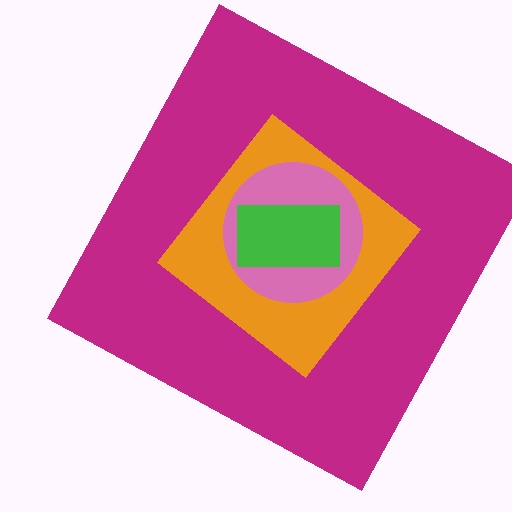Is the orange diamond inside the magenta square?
Yes.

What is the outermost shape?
The magenta square.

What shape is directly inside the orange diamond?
The pink circle.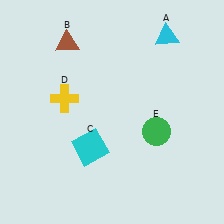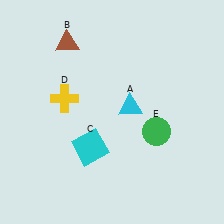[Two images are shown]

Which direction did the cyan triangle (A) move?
The cyan triangle (A) moved down.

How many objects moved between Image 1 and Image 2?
1 object moved between the two images.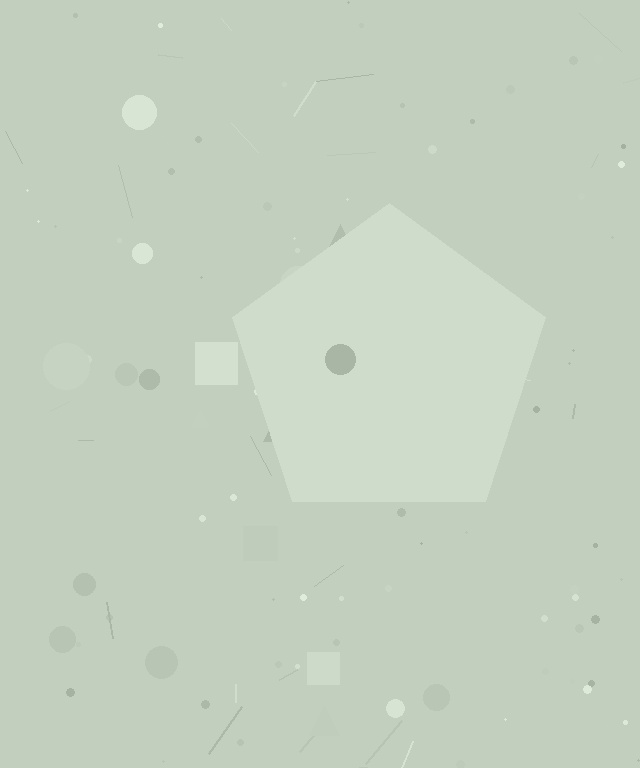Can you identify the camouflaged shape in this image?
The camouflaged shape is a pentagon.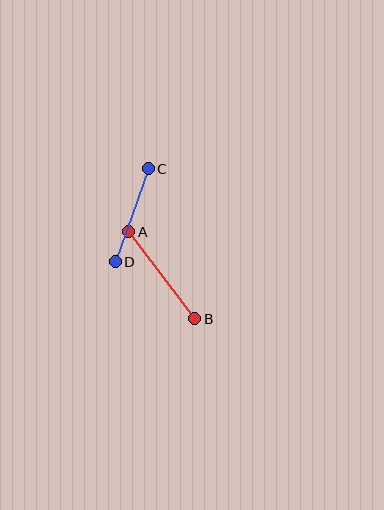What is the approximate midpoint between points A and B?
The midpoint is at approximately (162, 275) pixels.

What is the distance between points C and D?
The distance is approximately 99 pixels.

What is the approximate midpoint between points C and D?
The midpoint is at approximately (132, 215) pixels.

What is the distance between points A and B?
The distance is approximately 109 pixels.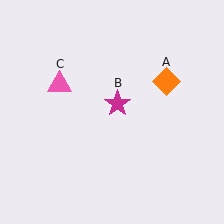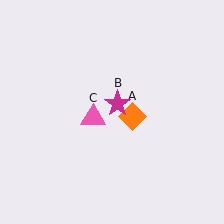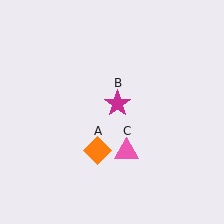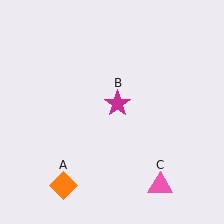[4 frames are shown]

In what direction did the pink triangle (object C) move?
The pink triangle (object C) moved down and to the right.